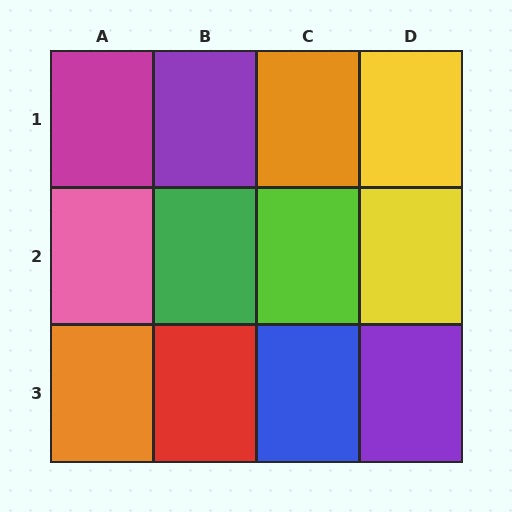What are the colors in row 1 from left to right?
Magenta, purple, orange, yellow.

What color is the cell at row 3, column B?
Red.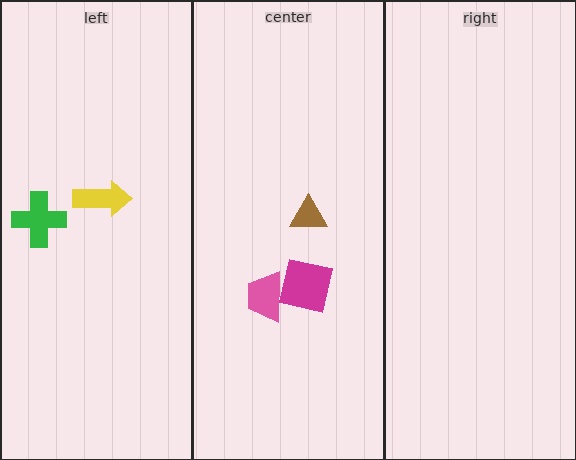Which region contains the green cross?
The left region.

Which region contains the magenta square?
The center region.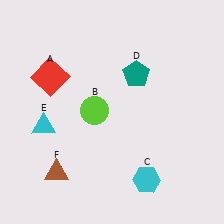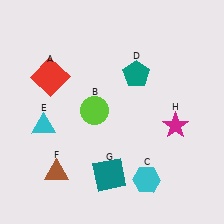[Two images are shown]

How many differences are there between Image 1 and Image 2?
There are 2 differences between the two images.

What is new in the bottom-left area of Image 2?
A teal square (G) was added in the bottom-left area of Image 2.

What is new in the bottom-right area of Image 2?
A magenta star (H) was added in the bottom-right area of Image 2.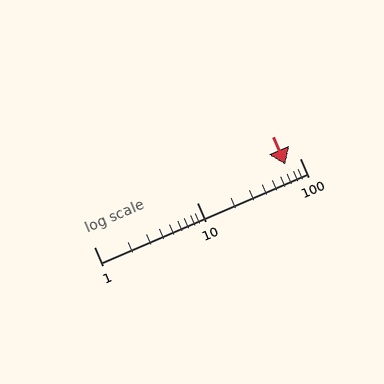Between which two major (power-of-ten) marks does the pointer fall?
The pointer is between 10 and 100.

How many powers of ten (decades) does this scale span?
The scale spans 2 decades, from 1 to 100.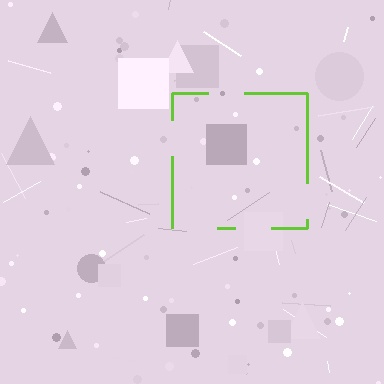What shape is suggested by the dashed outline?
The dashed outline suggests a square.